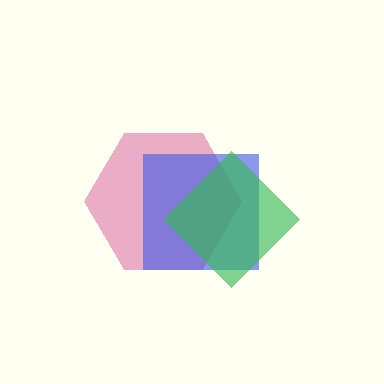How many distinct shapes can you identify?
There are 3 distinct shapes: a pink hexagon, a blue square, a green diamond.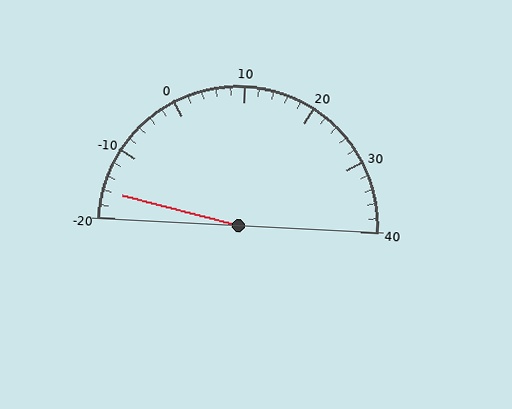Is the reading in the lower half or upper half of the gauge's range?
The reading is in the lower half of the range (-20 to 40).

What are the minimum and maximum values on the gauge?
The gauge ranges from -20 to 40.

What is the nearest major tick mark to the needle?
The nearest major tick mark is -20.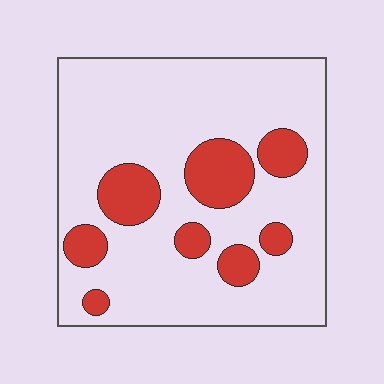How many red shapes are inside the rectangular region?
8.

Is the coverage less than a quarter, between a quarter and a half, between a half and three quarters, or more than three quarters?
Less than a quarter.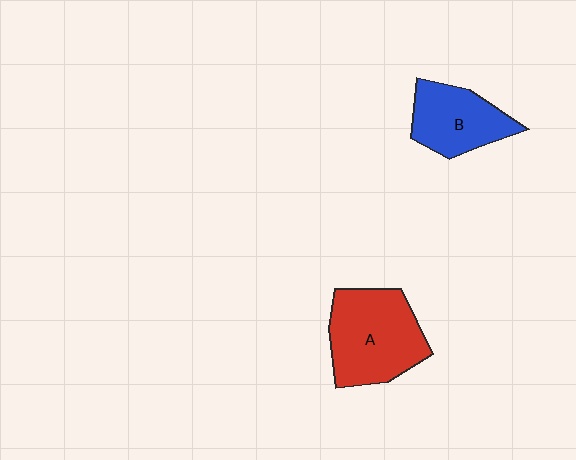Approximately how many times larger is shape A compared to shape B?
Approximately 1.4 times.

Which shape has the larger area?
Shape A (red).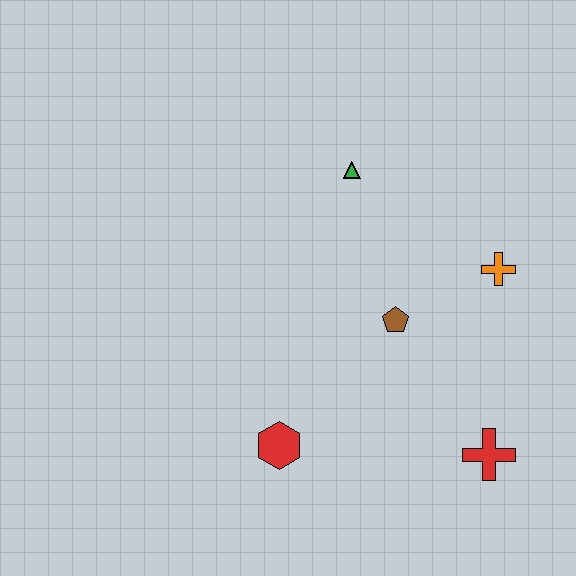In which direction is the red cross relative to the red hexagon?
The red cross is to the right of the red hexagon.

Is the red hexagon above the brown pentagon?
No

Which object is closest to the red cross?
The brown pentagon is closest to the red cross.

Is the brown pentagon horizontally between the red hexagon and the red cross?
Yes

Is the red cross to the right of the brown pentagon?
Yes